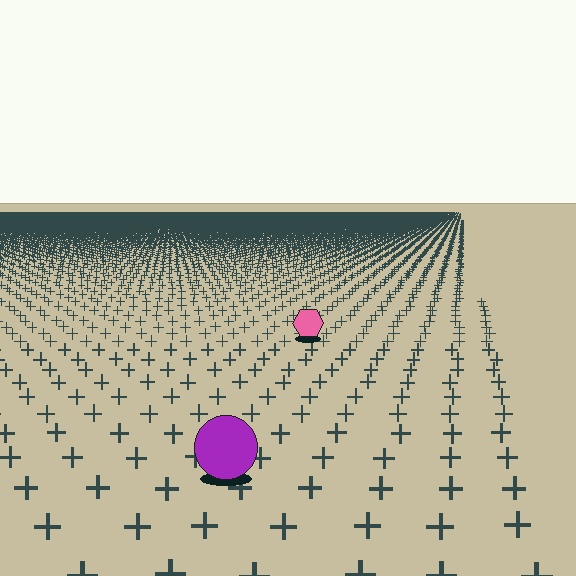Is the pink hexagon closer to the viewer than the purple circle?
No. The purple circle is closer — you can tell from the texture gradient: the ground texture is coarser near it.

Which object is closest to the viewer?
The purple circle is closest. The texture marks near it are larger and more spread out.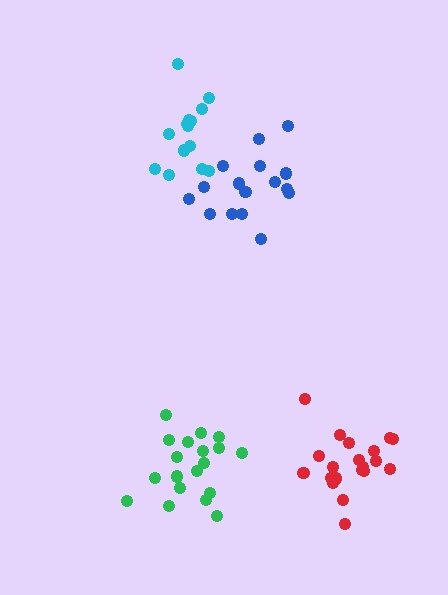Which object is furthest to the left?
The cyan cluster is leftmost.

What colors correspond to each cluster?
The clusters are colored: green, cyan, blue, red.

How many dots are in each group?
Group 1: 19 dots, Group 2: 14 dots, Group 3: 16 dots, Group 4: 20 dots (69 total).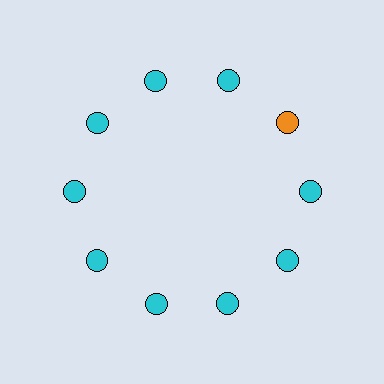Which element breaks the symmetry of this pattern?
The orange circle at roughly the 2 o'clock position breaks the symmetry. All other shapes are cyan circles.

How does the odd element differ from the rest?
It has a different color: orange instead of cyan.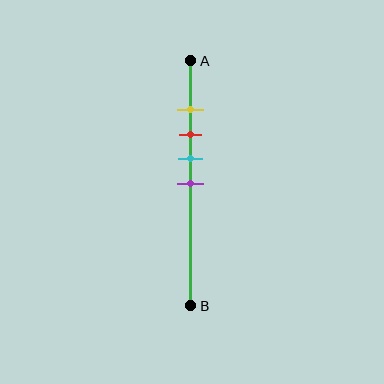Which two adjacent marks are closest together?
The yellow and red marks are the closest adjacent pair.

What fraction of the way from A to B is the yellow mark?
The yellow mark is approximately 20% (0.2) of the way from A to B.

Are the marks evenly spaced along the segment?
Yes, the marks are approximately evenly spaced.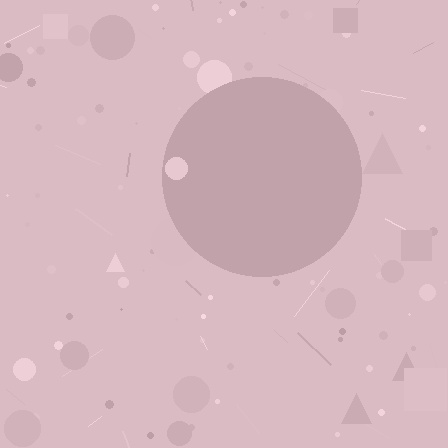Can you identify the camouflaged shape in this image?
The camouflaged shape is a circle.